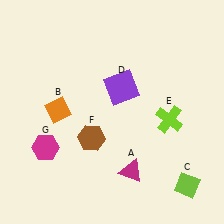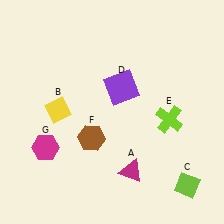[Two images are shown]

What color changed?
The diamond (B) changed from orange in Image 1 to yellow in Image 2.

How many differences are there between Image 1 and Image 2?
There is 1 difference between the two images.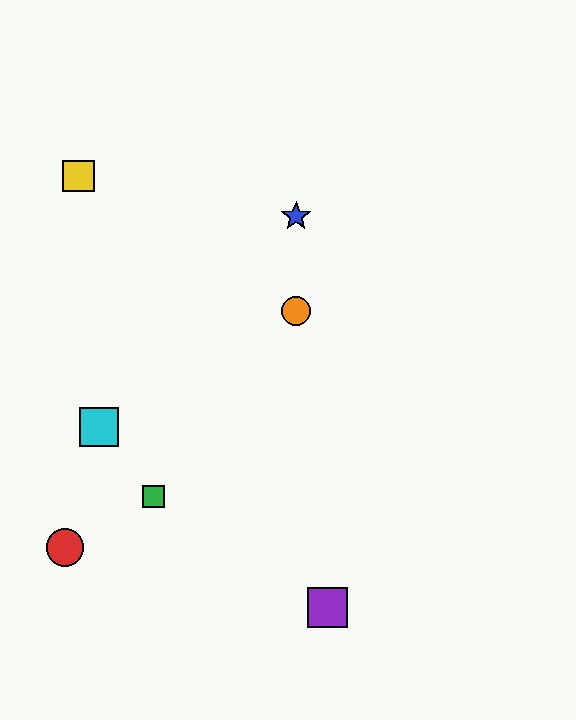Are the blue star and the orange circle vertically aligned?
Yes, both are at x≈296.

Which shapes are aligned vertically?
The blue star, the orange circle are aligned vertically.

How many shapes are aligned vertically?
2 shapes (the blue star, the orange circle) are aligned vertically.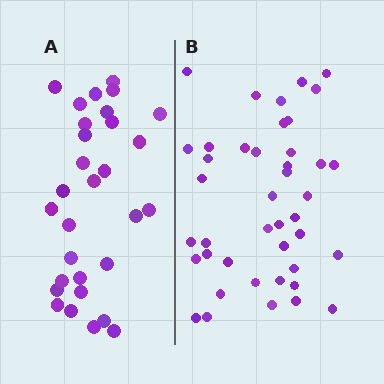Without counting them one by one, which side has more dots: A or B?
Region B (the right region) has more dots.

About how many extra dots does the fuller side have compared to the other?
Region B has roughly 12 or so more dots than region A.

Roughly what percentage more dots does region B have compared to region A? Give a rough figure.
About 40% more.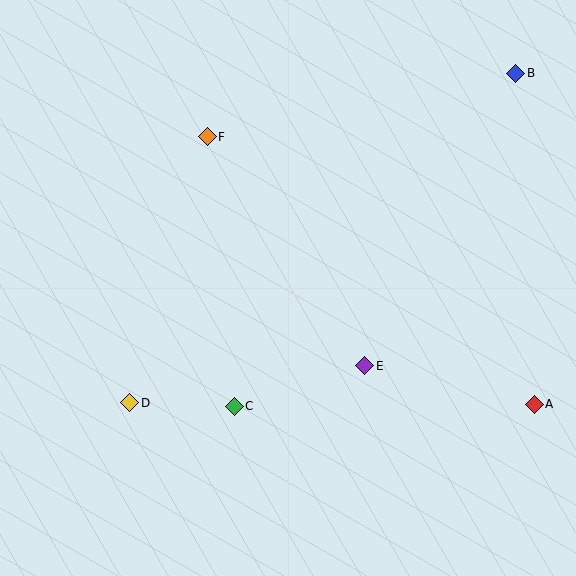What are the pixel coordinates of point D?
Point D is at (130, 403).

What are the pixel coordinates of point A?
Point A is at (534, 404).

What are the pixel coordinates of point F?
Point F is at (207, 137).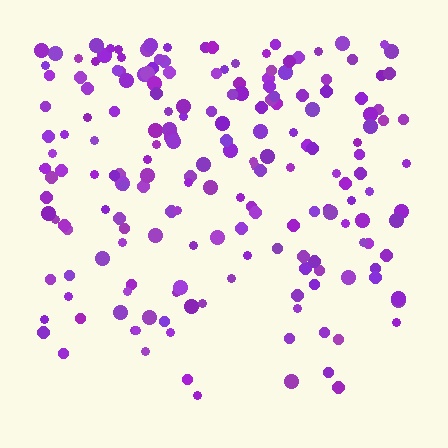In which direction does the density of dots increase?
From bottom to top, with the top side densest.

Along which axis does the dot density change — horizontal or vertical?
Vertical.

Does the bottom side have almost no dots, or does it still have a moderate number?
Still a moderate number, just noticeably fewer than the top.